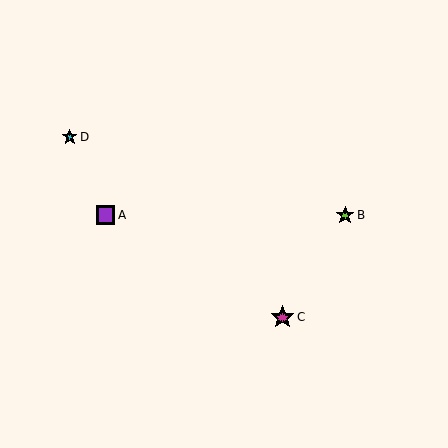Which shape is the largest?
The magenta star (labeled C) is the largest.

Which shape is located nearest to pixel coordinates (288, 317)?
The magenta star (labeled C) at (283, 317) is nearest to that location.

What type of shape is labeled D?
Shape D is a cyan star.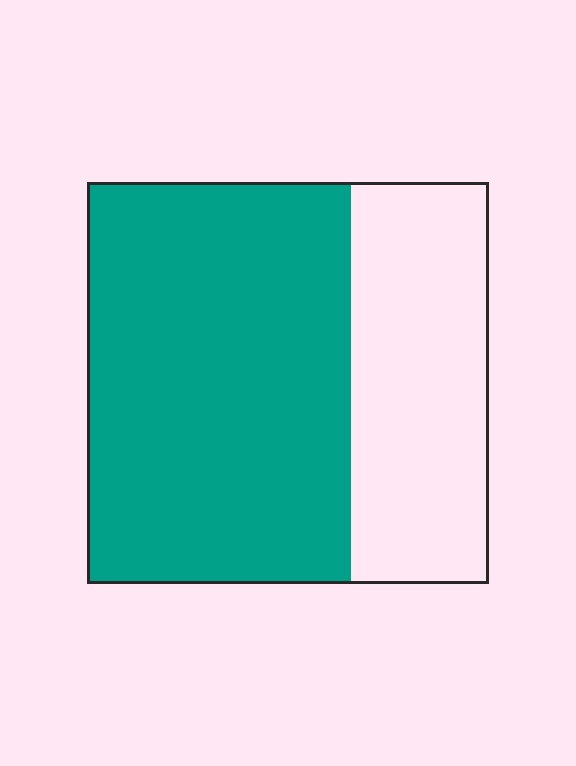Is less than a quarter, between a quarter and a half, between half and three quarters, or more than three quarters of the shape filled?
Between half and three quarters.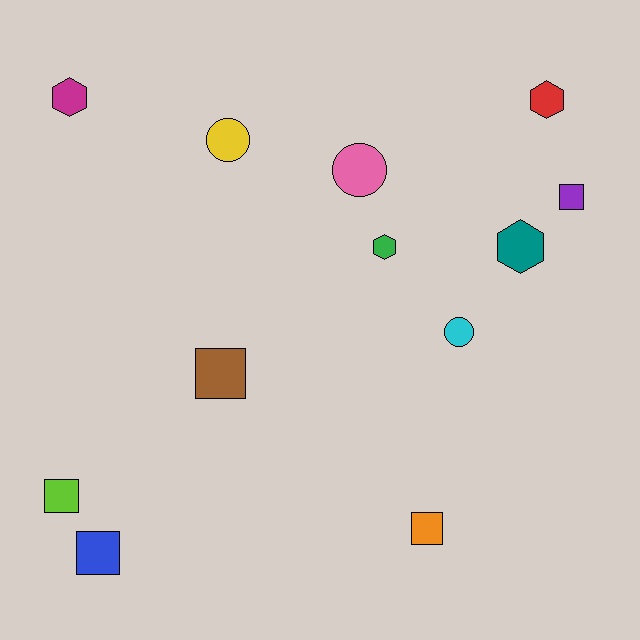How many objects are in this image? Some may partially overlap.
There are 12 objects.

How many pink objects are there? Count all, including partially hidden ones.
There is 1 pink object.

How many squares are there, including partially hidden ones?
There are 5 squares.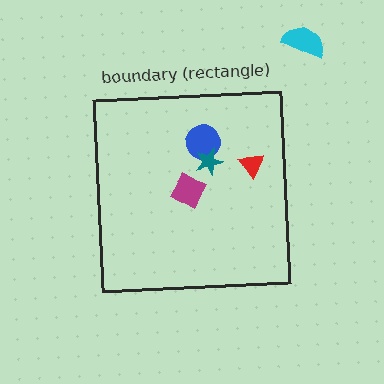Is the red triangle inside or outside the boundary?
Inside.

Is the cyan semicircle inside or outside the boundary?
Outside.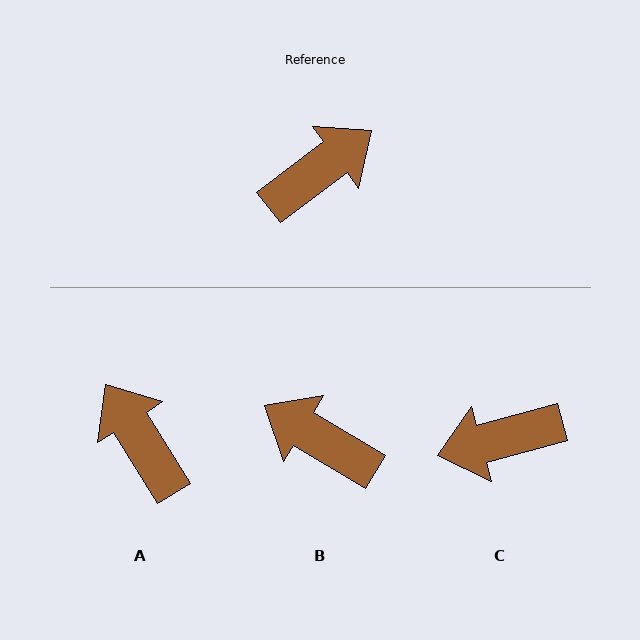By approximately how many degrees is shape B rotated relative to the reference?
Approximately 112 degrees counter-clockwise.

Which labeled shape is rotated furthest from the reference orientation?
C, about 158 degrees away.